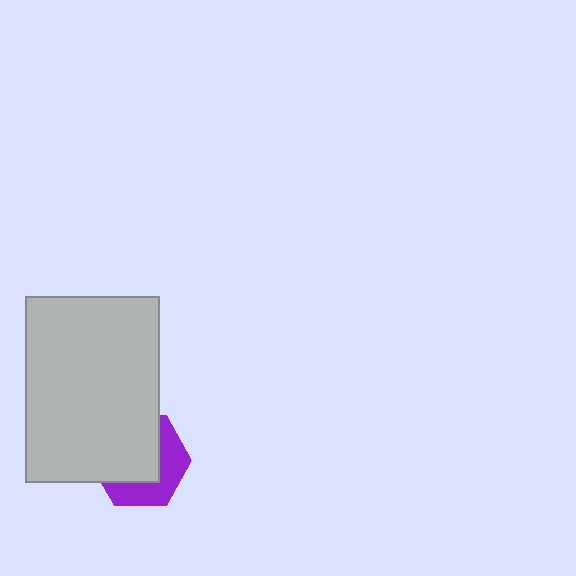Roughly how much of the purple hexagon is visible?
A small part of it is visible (roughly 42%).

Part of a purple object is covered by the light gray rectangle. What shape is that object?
It is a hexagon.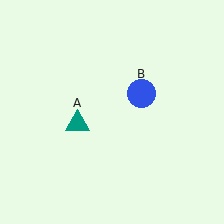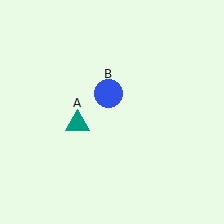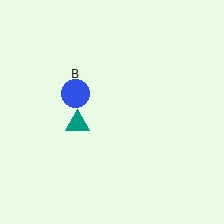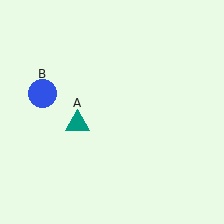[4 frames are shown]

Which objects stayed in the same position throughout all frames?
Teal triangle (object A) remained stationary.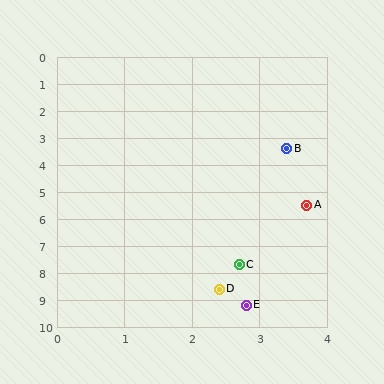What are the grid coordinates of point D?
Point D is at approximately (2.4, 8.6).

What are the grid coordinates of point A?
Point A is at approximately (3.7, 5.5).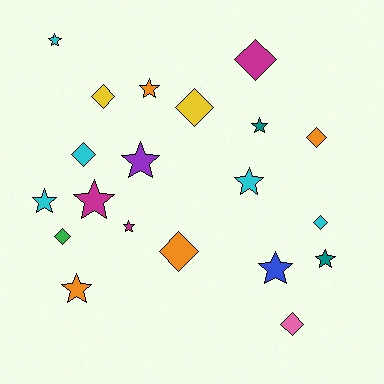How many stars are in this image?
There are 11 stars.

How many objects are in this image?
There are 20 objects.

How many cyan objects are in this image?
There are 5 cyan objects.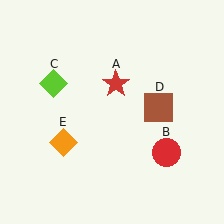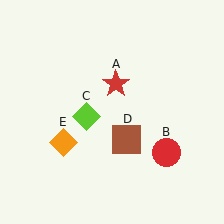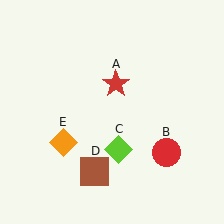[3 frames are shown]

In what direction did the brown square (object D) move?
The brown square (object D) moved down and to the left.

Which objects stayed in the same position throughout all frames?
Red star (object A) and red circle (object B) and orange diamond (object E) remained stationary.